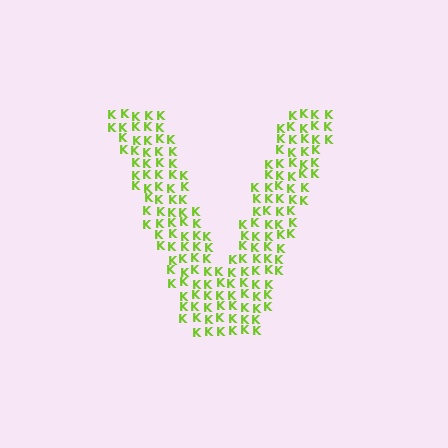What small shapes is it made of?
It is made of small letter K's.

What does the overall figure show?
The overall figure shows the letter V.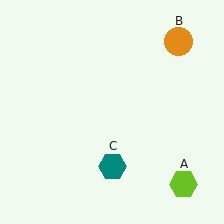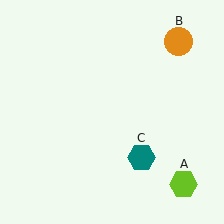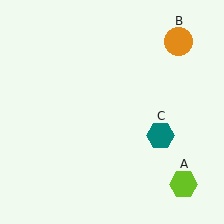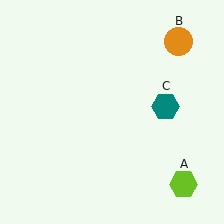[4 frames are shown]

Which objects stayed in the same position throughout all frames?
Lime hexagon (object A) and orange circle (object B) remained stationary.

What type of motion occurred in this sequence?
The teal hexagon (object C) rotated counterclockwise around the center of the scene.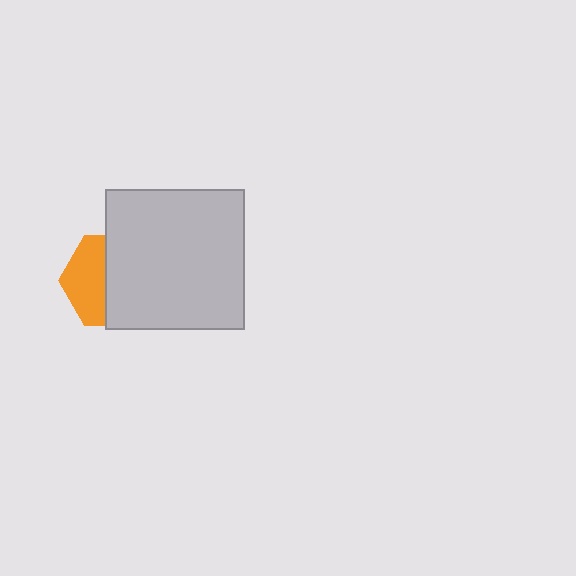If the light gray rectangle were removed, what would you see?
You would see the complete orange hexagon.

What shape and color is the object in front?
The object in front is a light gray rectangle.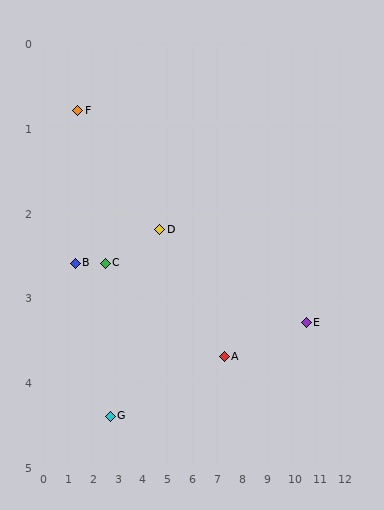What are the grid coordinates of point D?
Point D is at approximately (4.7, 2.2).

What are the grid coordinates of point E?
Point E is at approximately (10.6, 3.3).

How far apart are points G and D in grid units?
Points G and D are about 3.0 grid units apart.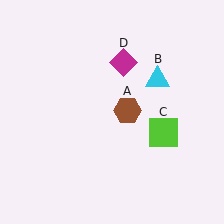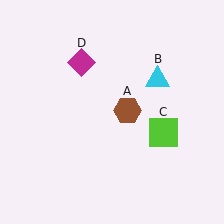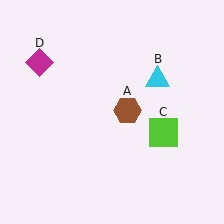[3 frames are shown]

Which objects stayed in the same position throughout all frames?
Brown hexagon (object A) and cyan triangle (object B) and lime square (object C) remained stationary.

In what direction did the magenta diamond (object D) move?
The magenta diamond (object D) moved left.